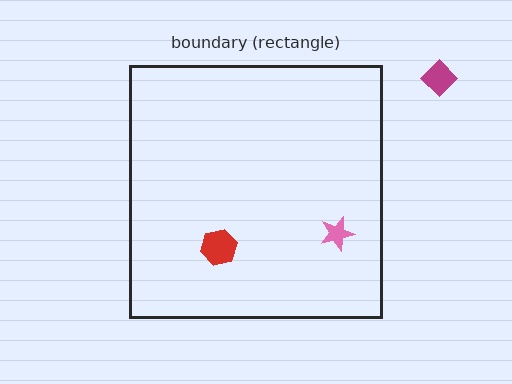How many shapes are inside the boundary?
2 inside, 1 outside.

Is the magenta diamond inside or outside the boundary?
Outside.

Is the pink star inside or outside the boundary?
Inside.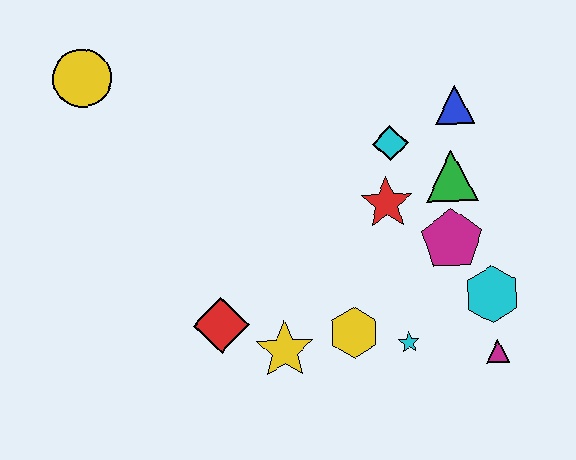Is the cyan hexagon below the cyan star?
No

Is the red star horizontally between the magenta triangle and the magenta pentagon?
No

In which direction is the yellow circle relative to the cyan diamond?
The yellow circle is to the left of the cyan diamond.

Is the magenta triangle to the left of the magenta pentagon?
No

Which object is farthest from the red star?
The yellow circle is farthest from the red star.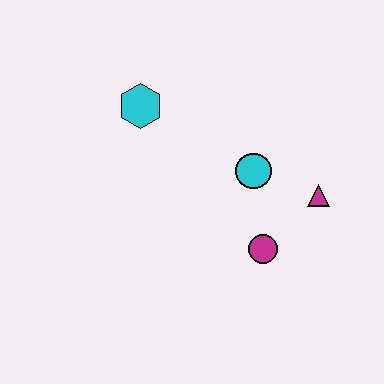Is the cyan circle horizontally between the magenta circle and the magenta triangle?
No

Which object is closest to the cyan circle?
The magenta triangle is closest to the cyan circle.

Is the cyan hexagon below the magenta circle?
No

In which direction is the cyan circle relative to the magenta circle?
The cyan circle is above the magenta circle.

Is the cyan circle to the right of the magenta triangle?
No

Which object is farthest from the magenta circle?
The cyan hexagon is farthest from the magenta circle.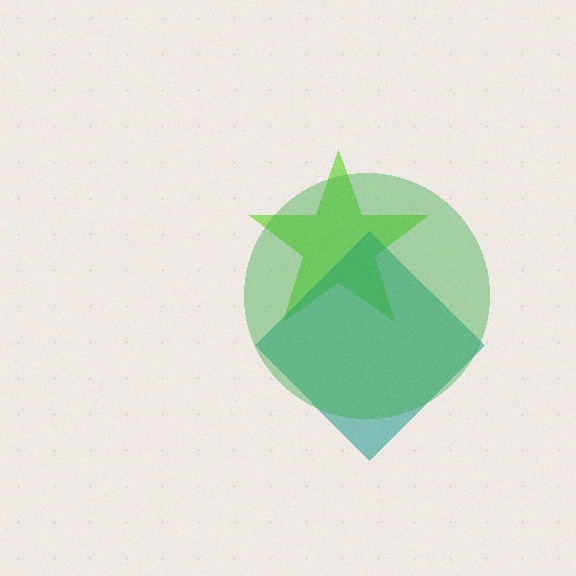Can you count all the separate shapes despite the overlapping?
Yes, there are 3 separate shapes.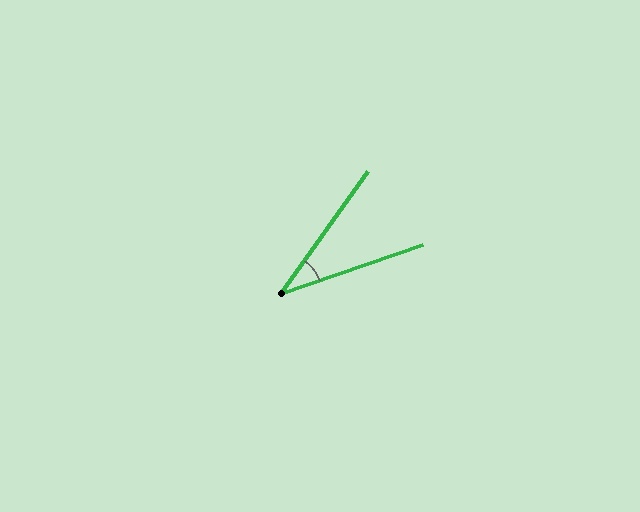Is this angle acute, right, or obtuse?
It is acute.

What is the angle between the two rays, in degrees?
Approximately 35 degrees.